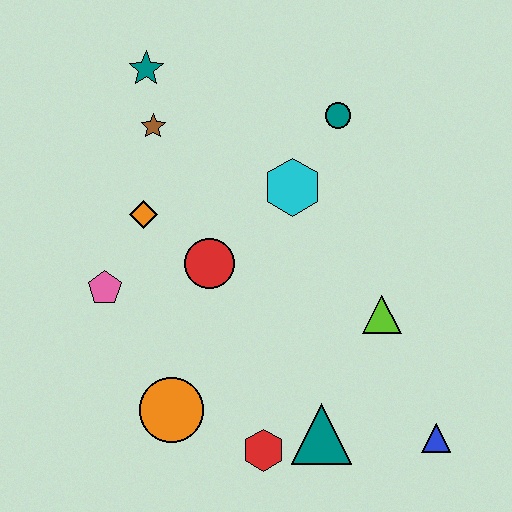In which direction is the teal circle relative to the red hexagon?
The teal circle is above the red hexagon.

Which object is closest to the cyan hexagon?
The teal circle is closest to the cyan hexagon.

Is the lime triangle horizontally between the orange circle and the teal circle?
No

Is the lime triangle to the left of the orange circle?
No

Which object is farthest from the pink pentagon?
The blue triangle is farthest from the pink pentagon.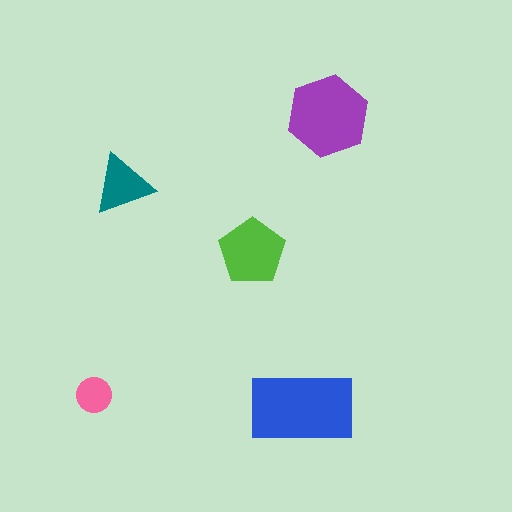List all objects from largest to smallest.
The blue rectangle, the purple hexagon, the lime pentagon, the teal triangle, the pink circle.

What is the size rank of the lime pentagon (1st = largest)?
3rd.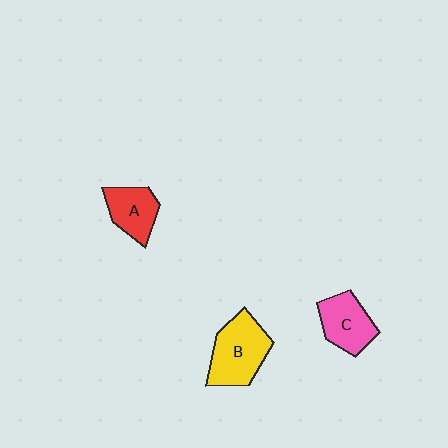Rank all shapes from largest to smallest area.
From largest to smallest: B (yellow), C (pink), A (red).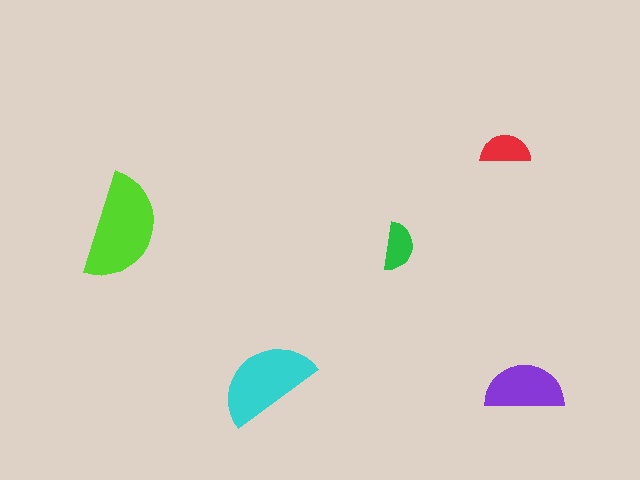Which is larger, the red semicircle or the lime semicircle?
The lime one.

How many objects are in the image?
There are 5 objects in the image.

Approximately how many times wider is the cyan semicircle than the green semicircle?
About 2 times wider.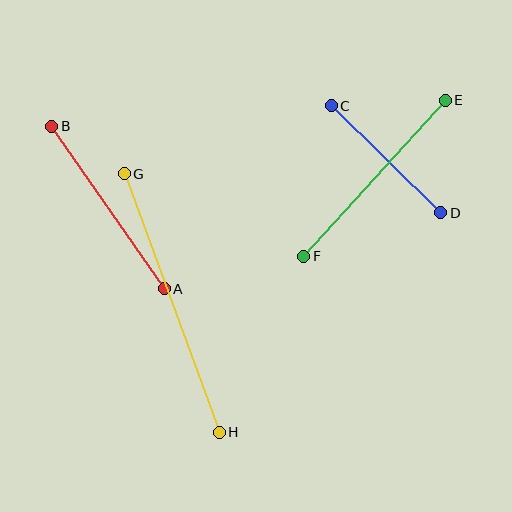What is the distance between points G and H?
The distance is approximately 275 pixels.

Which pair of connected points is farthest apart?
Points G and H are farthest apart.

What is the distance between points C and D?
The distance is approximately 153 pixels.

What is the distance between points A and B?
The distance is approximately 197 pixels.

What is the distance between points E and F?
The distance is approximately 211 pixels.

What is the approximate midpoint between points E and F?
The midpoint is at approximately (375, 178) pixels.